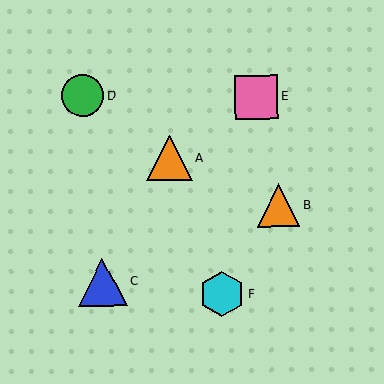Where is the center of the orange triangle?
The center of the orange triangle is at (279, 206).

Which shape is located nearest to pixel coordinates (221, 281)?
The cyan hexagon (labeled F) at (222, 294) is nearest to that location.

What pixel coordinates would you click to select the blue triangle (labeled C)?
Click at (102, 282) to select the blue triangle C.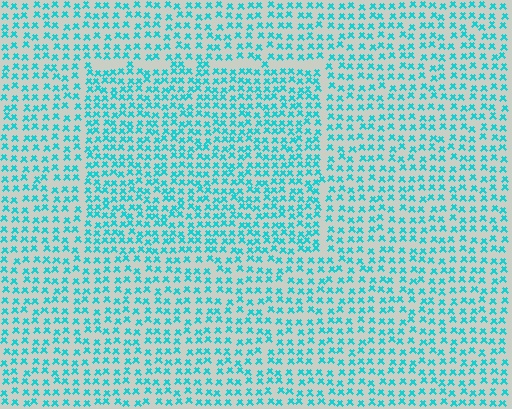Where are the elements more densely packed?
The elements are more densely packed inside the rectangle boundary.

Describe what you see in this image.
The image contains small cyan elements arranged at two different densities. A rectangle-shaped region is visible where the elements are more densely packed than the surrounding area.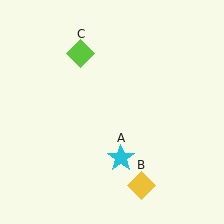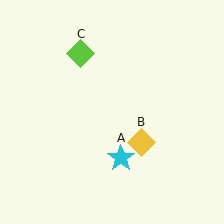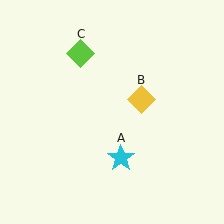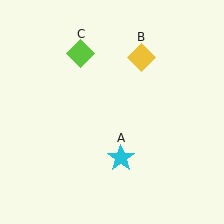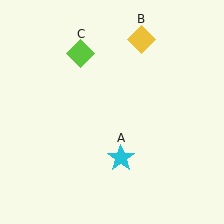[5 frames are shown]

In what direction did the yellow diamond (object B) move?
The yellow diamond (object B) moved up.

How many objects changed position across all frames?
1 object changed position: yellow diamond (object B).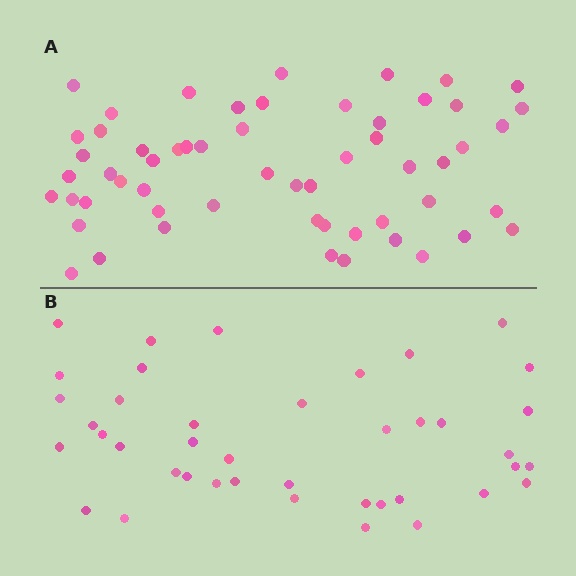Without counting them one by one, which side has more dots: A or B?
Region A (the top region) has more dots.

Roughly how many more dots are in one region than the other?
Region A has approximately 15 more dots than region B.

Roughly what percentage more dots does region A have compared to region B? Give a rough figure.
About 40% more.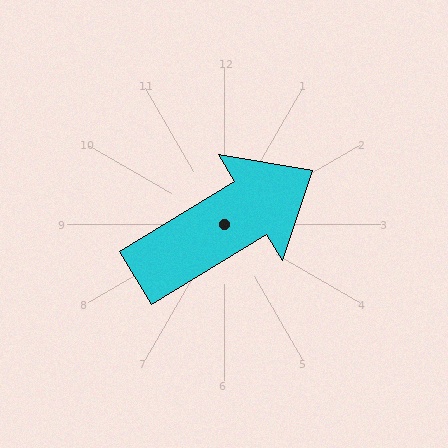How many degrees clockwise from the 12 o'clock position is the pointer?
Approximately 59 degrees.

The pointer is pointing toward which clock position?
Roughly 2 o'clock.